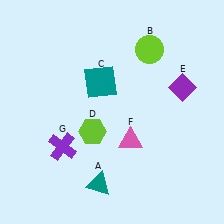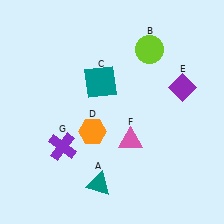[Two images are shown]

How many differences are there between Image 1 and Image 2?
There is 1 difference between the two images.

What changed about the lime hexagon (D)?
In Image 1, D is lime. In Image 2, it changed to orange.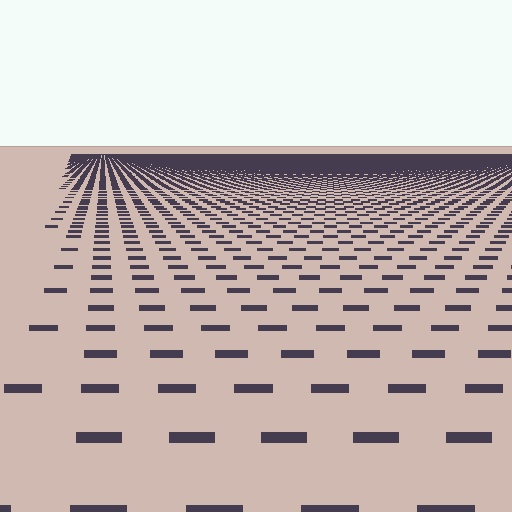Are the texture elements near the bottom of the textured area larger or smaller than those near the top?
Larger. Near the bottom, elements are closer to the viewer and appear at a bigger on-screen size.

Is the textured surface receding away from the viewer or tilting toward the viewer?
The surface is receding away from the viewer. Texture elements get smaller and denser toward the top.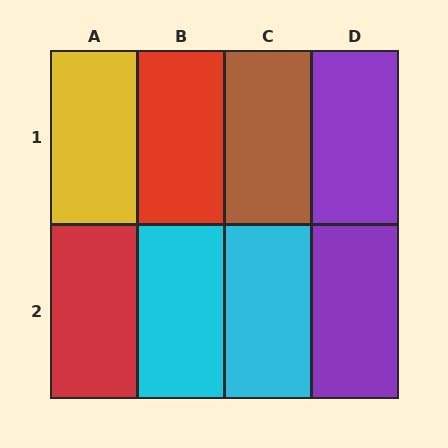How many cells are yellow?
1 cell is yellow.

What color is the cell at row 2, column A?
Red.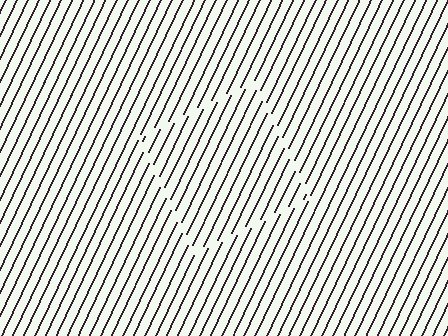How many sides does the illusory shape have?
4 sides — the line-ends trace a square.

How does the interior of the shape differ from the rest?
The interior of the shape contains the same grating, shifted by half a period — the contour is defined by the phase discontinuity where line-ends from the inner and outer gratings abut.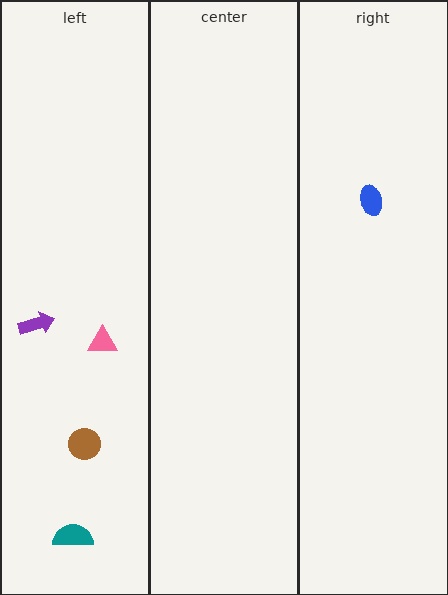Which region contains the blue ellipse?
The right region.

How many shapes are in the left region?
4.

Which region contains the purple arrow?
The left region.